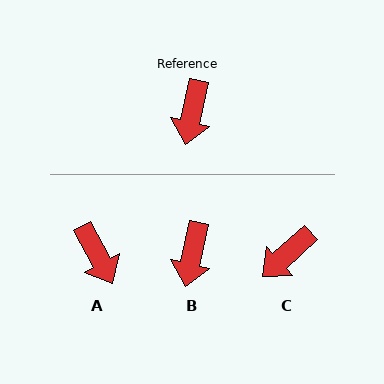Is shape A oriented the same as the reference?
No, it is off by about 40 degrees.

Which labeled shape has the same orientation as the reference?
B.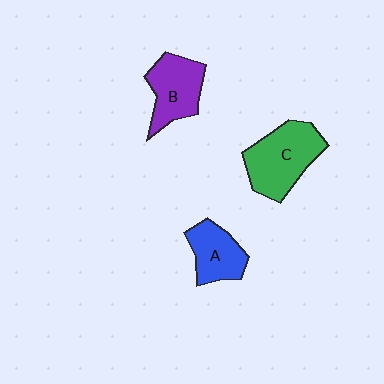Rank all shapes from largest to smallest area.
From largest to smallest: C (green), B (purple), A (blue).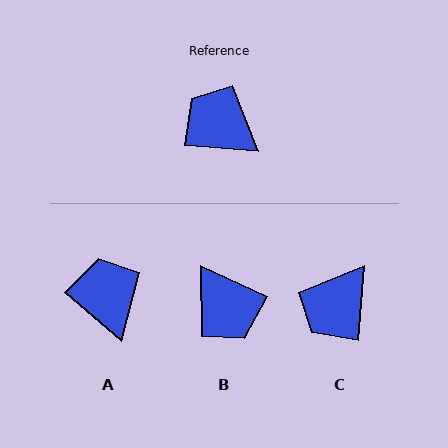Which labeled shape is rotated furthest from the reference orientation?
B, about 159 degrees away.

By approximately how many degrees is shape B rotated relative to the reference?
Approximately 159 degrees counter-clockwise.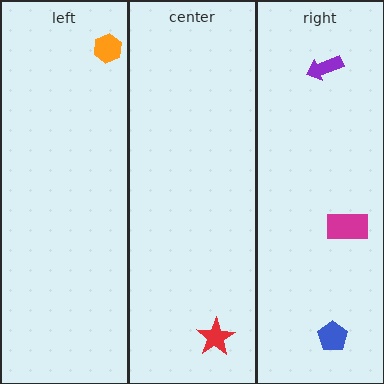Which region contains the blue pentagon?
The right region.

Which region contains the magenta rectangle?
The right region.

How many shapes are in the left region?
1.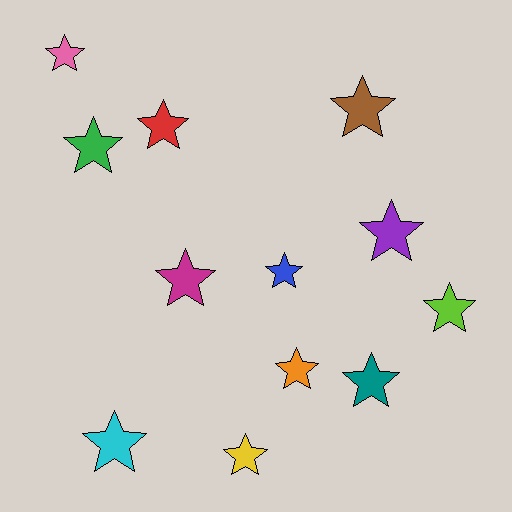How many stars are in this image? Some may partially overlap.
There are 12 stars.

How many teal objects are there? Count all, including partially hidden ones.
There is 1 teal object.